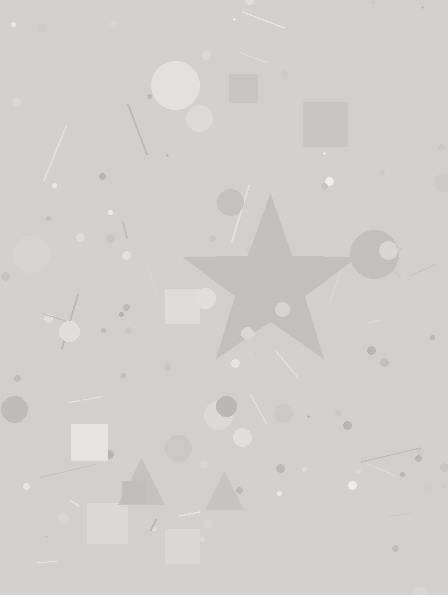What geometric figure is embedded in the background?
A star is embedded in the background.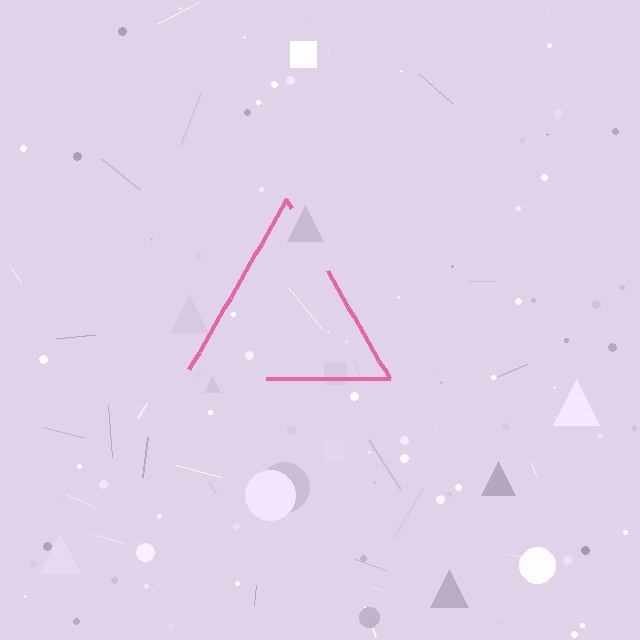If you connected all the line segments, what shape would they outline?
They would outline a triangle.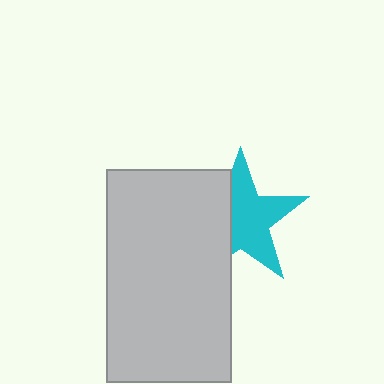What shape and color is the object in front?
The object in front is a light gray rectangle.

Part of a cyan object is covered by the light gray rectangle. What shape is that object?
It is a star.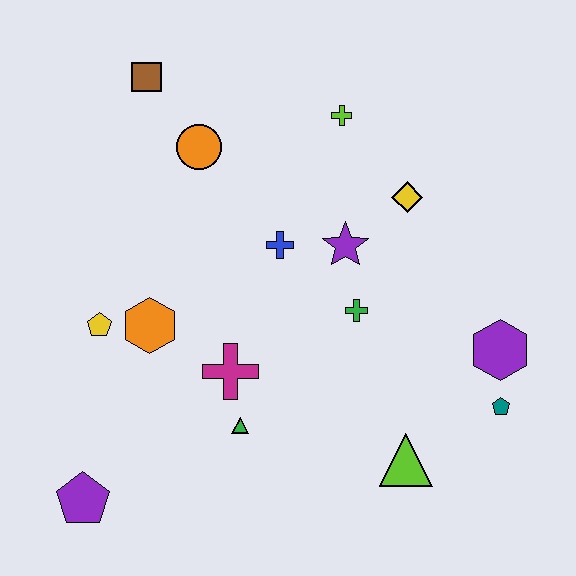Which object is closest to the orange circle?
The brown square is closest to the orange circle.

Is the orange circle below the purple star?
No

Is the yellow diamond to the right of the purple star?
Yes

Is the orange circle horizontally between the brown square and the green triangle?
Yes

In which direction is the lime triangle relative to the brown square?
The lime triangle is below the brown square.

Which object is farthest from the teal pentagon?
The brown square is farthest from the teal pentagon.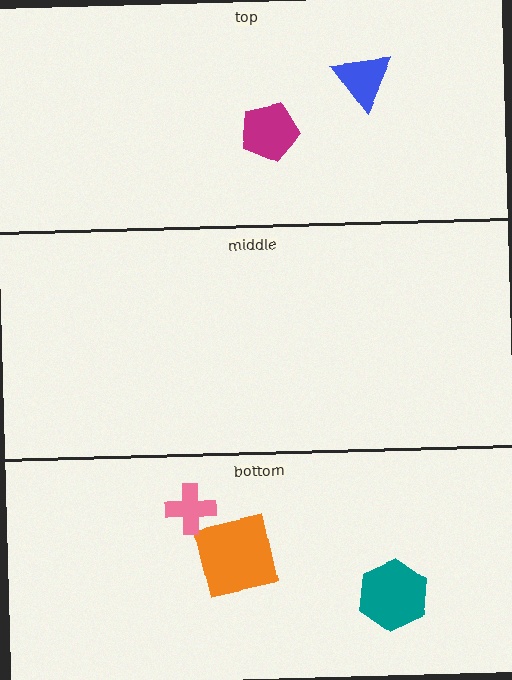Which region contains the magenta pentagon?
The top region.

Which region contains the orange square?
The bottom region.